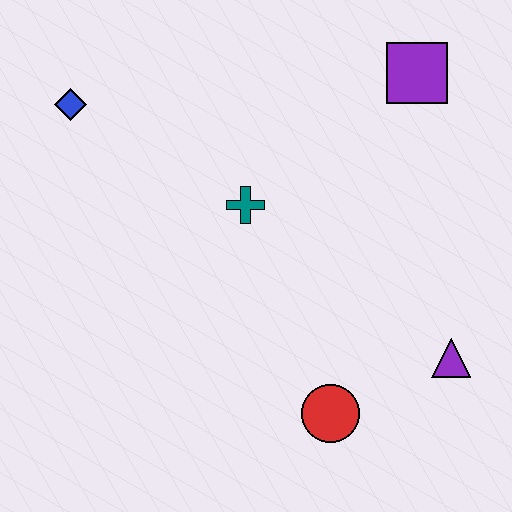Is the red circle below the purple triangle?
Yes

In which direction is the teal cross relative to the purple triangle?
The teal cross is to the left of the purple triangle.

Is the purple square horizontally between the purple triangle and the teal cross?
Yes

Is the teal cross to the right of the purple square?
No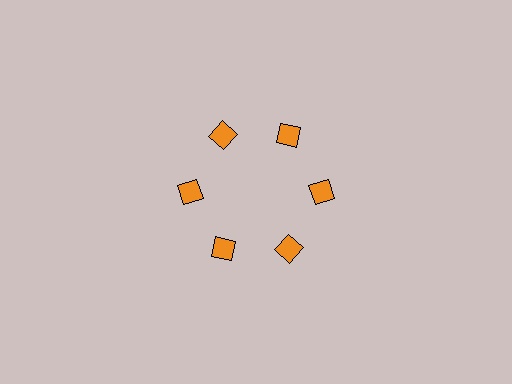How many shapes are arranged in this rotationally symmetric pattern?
There are 6 shapes, arranged in 6 groups of 1.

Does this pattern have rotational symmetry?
Yes, this pattern has 6-fold rotational symmetry. It looks the same after rotating 60 degrees around the center.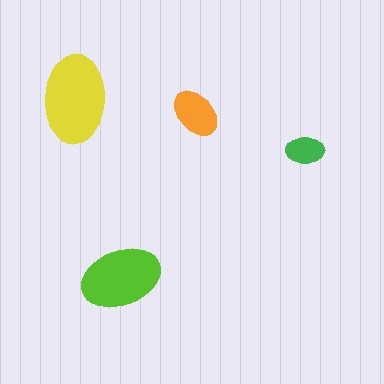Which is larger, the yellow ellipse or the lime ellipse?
The yellow one.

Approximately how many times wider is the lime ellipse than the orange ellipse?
About 1.5 times wider.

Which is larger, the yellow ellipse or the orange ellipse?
The yellow one.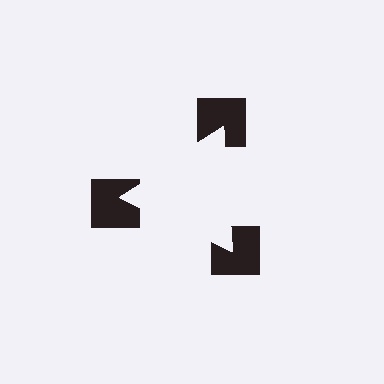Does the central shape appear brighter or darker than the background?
It typically appears slightly brighter than the background, even though no actual brightness change is drawn.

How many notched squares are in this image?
There are 3 — one at each vertex of the illusory triangle.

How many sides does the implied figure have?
3 sides.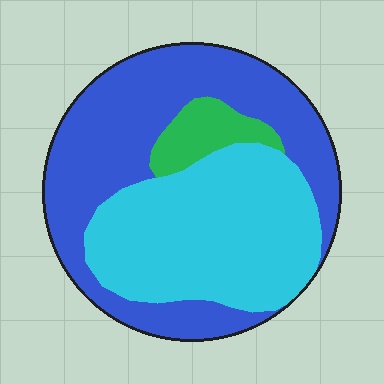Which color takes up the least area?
Green, at roughly 10%.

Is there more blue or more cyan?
Blue.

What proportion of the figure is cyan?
Cyan covers around 45% of the figure.